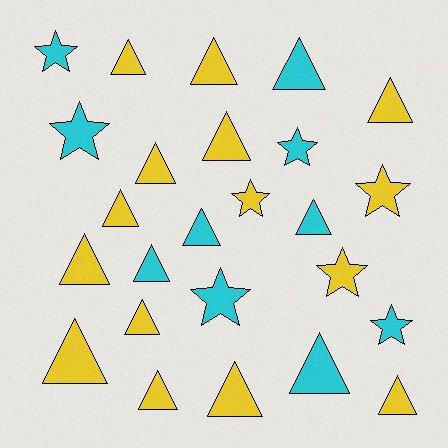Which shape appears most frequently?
Triangle, with 17 objects.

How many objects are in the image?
There are 25 objects.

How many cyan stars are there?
There are 5 cyan stars.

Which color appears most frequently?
Yellow, with 15 objects.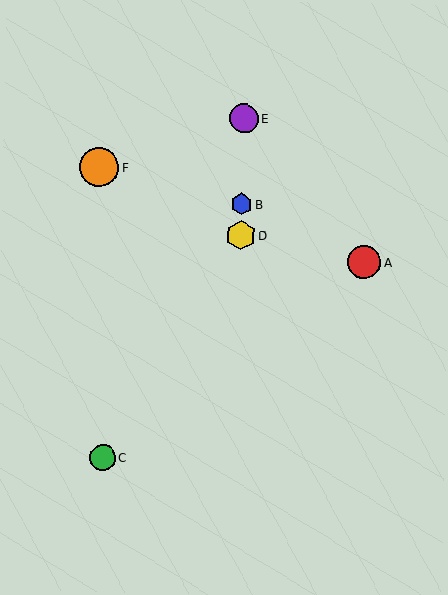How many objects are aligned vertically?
3 objects (B, D, E) are aligned vertically.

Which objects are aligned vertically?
Objects B, D, E are aligned vertically.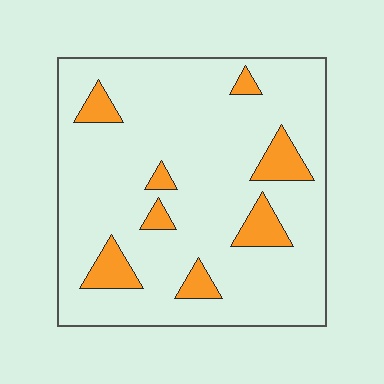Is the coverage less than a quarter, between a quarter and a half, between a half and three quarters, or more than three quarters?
Less than a quarter.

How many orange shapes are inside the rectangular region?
8.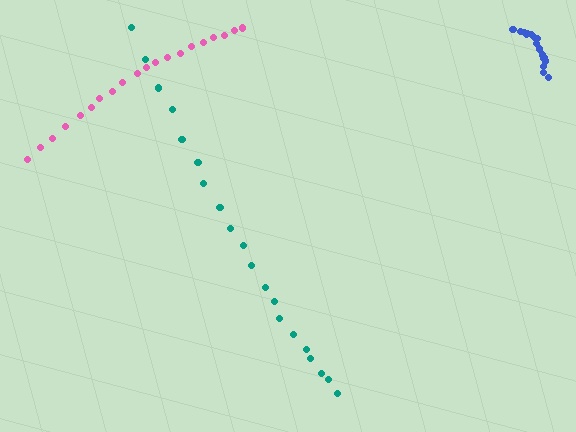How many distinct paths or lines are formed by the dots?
There are 3 distinct paths.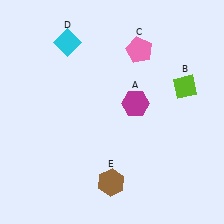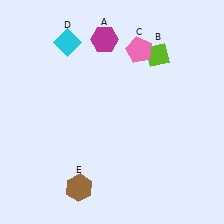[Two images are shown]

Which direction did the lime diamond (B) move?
The lime diamond (B) moved up.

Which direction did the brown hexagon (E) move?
The brown hexagon (E) moved left.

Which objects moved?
The objects that moved are: the magenta hexagon (A), the lime diamond (B), the brown hexagon (E).